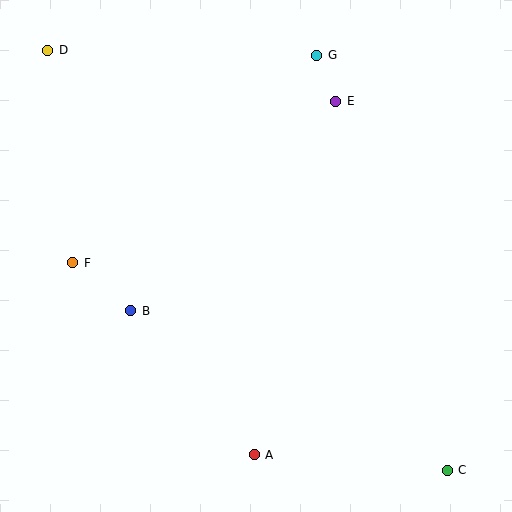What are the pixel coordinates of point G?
Point G is at (317, 55).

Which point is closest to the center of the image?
Point B at (131, 311) is closest to the center.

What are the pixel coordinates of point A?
Point A is at (254, 455).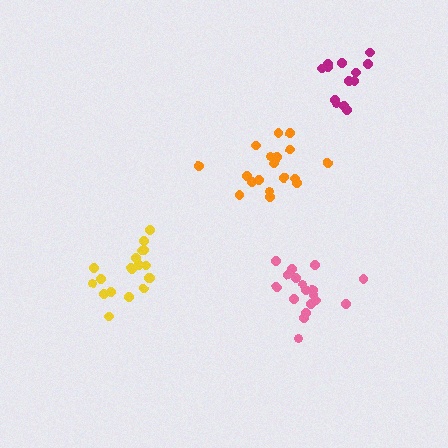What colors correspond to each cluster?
The clusters are colored: magenta, pink, orange, yellow.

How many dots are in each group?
Group 1: 13 dots, Group 2: 18 dots, Group 3: 19 dots, Group 4: 19 dots (69 total).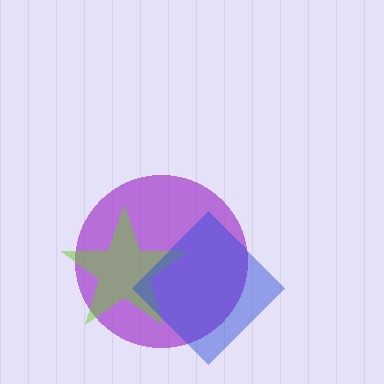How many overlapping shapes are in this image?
There are 3 overlapping shapes in the image.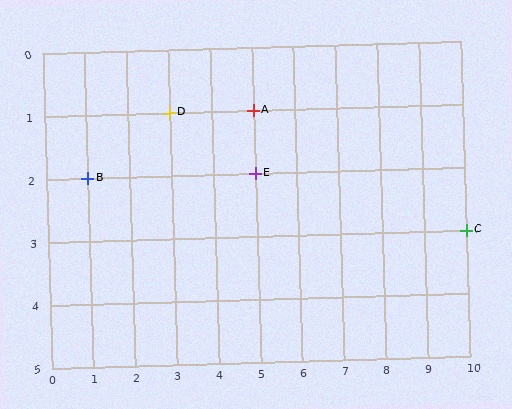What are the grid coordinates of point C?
Point C is at grid coordinates (10, 3).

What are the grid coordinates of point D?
Point D is at grid coordinates (3, 1).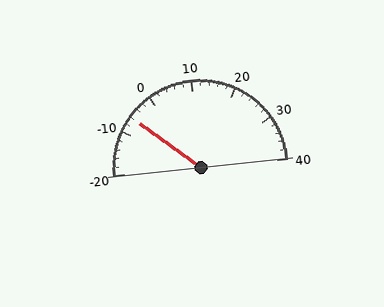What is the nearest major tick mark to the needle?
The nearest major tick mark is -10.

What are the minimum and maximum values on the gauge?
The gauge ranges from -20 to 40.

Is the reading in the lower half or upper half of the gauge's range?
The reading is in the lower half of the range (-20 to 40).